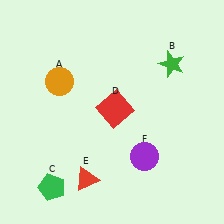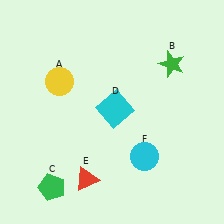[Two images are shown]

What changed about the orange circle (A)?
In Image 1, A is orange. In Image 2, it changed to yellow.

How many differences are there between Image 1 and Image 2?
There are 3 differences between the two images.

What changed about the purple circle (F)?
In Image 1, F is purple. In Image 2, it changed to cyan.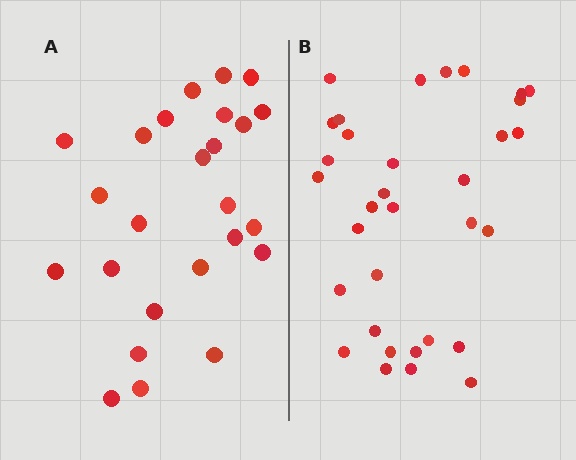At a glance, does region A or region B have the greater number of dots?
Region B (the right region) has more dots.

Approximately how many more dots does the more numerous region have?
Region B has roughly 8 or so more dots than region A.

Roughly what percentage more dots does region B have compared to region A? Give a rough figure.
About 30% more.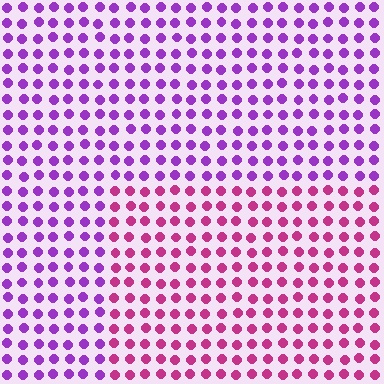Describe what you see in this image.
The image is filled with small purple elements in a uniform arrangement. A rectangle-shaped region is visible where the elements are tinted to a slightly different hue, forming a subtle color boundary.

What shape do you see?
I see a rectangle.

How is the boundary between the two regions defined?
The boundary is defined purely by a slight shift in hue (about 42 degrees). Spacing, size, and orientation are identical on both sides.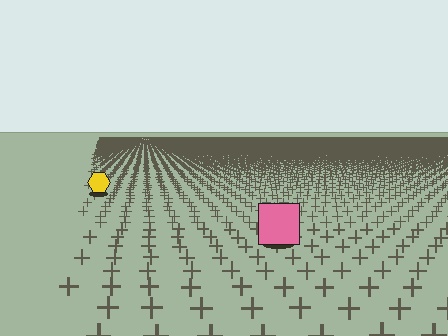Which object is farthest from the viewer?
The yellow hexagon is farthest from the viewer. It appears smaller and the ground texture around it is denser.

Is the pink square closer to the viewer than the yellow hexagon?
Yes. The pink square is closer — you can tell from the texture gradient: the ground texture is coarser near it.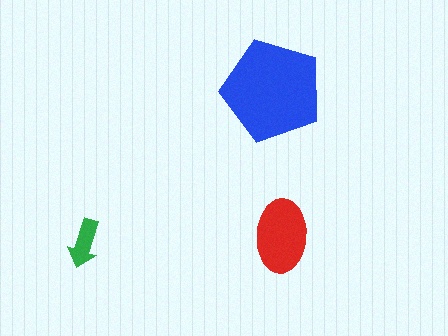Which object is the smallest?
The green arrow.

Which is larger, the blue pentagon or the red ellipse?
The blue pentagon.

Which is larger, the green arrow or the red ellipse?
The red ellipse.